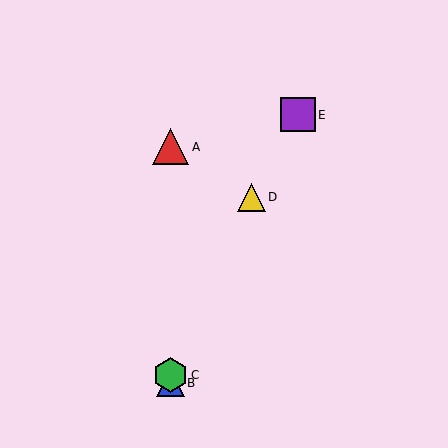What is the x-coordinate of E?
Object E is at x≈298.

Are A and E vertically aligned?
No, A is at x≈171 and E is at x≈298.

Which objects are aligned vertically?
Objects A, B, C are aligned vertically.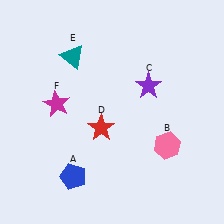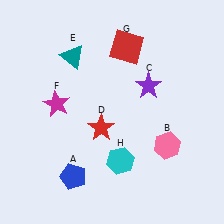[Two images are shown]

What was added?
A red square (G), a cyan hexagon (H) were added in Image 2.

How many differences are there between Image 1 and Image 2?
There are 2 differences between the two images.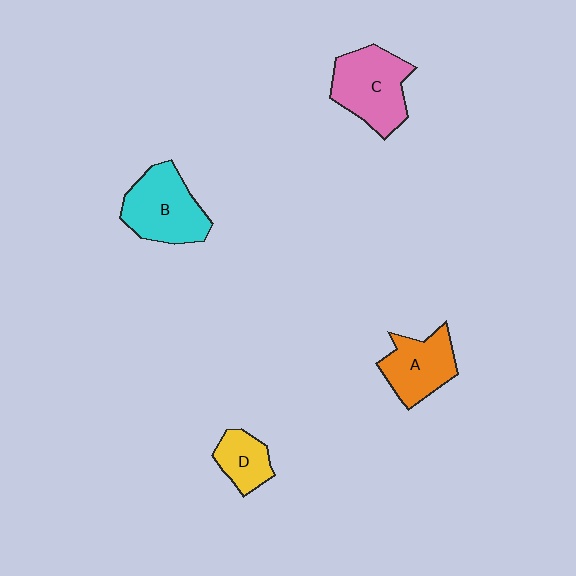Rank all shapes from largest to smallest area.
From largest to smallest: C (pink), B (cyan), A (orange), D (yellow).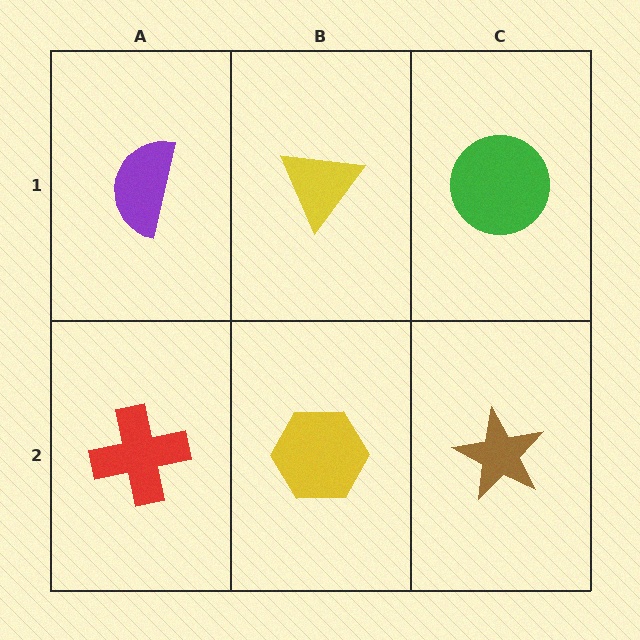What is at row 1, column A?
A purple semicircle.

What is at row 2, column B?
A yellow hexagon.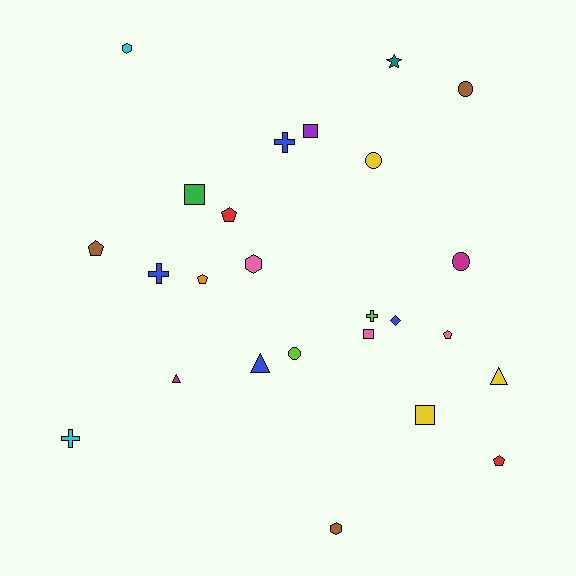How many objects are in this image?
There are 25 objects.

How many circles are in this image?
There are 4 circles.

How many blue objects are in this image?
There are 4 blue objects.